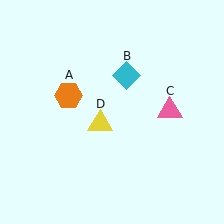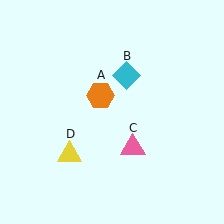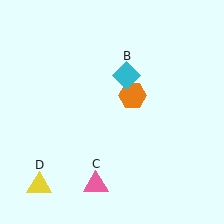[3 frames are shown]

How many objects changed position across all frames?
3 objects changed position: orange hexagon (object A), pink triangle (object C), yellow triangle (object D).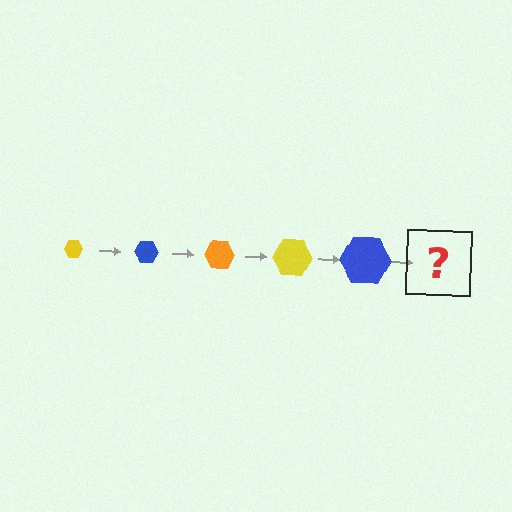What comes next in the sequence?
The next element should be an orange hexagon, larger than the previous one.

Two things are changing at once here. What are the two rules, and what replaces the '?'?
The two rules are that the hexagon grows larger each step and the color cycles through yellow, blue, and orange. The '?' should be an orange hexagon, larger than the previous one.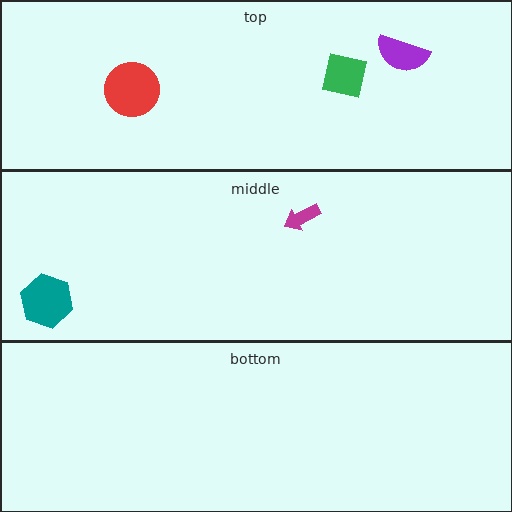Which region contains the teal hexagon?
The middle region.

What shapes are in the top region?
The purple semicircle, the red circle, the green square.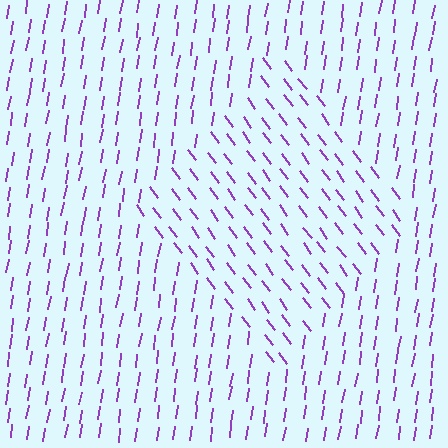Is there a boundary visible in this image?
Yes, there is a texture boundary formed by a change in line orientation.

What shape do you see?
I see a diamond.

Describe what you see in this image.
The image is filled with small purple line segments. A diamond region in the image has lines oriented differently from the surrounding lines, creating a visible texture boundary.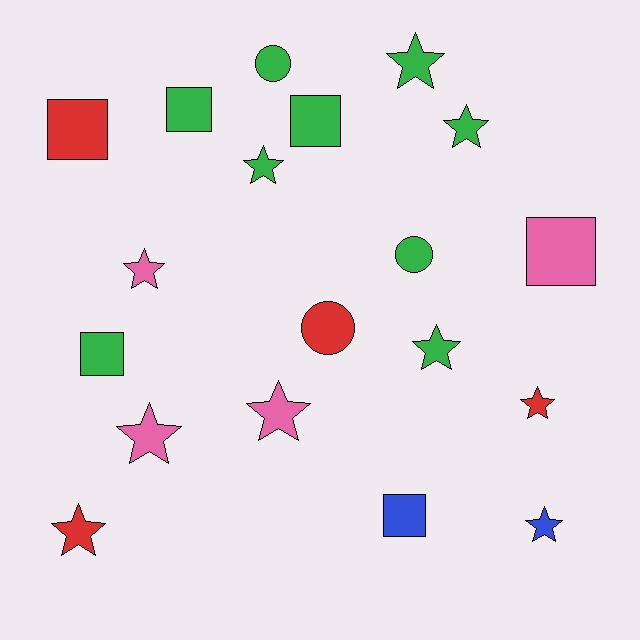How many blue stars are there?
There is 1 blue star.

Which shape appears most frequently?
Star, with 10 objects.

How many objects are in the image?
There are 19 objects.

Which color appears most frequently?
Green, with 9 objects.